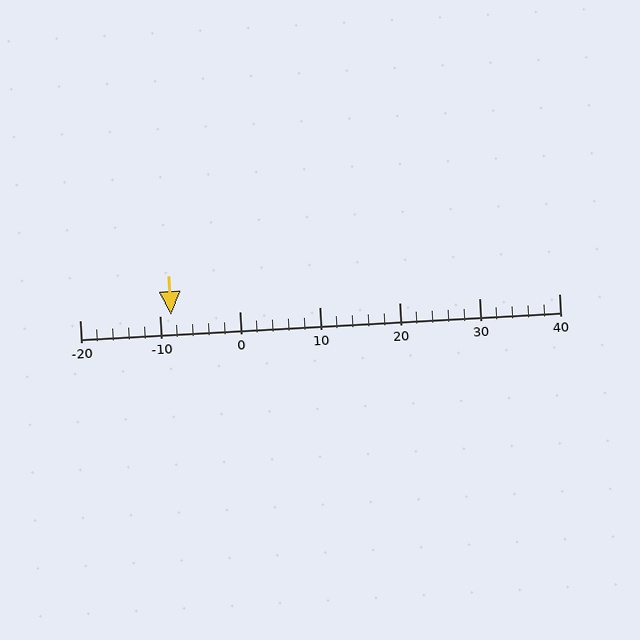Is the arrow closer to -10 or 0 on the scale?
The arrow is closer to -10.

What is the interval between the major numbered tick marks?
The major tick marks are spaced 10 units apart.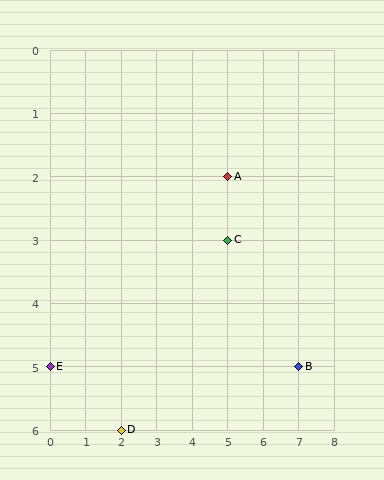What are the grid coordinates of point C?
Point C is at grid coordinates (5, 3).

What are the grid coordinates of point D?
Point D is at grid coordinates (2, 6).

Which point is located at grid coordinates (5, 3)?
Point C is at (5, 3).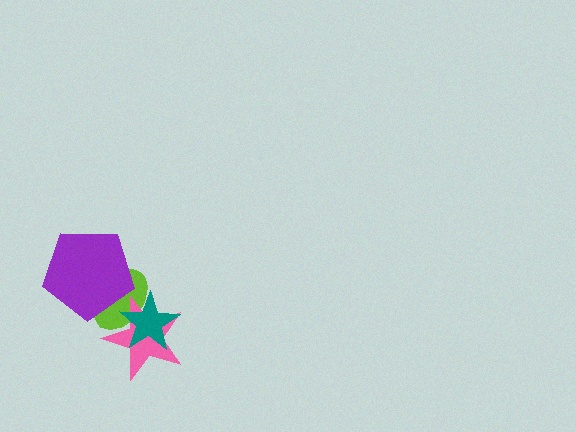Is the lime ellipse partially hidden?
Yes, it is partially covered by another shape.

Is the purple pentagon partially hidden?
No, no other shape covers it.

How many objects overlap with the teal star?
2 objects overlap with the teal star.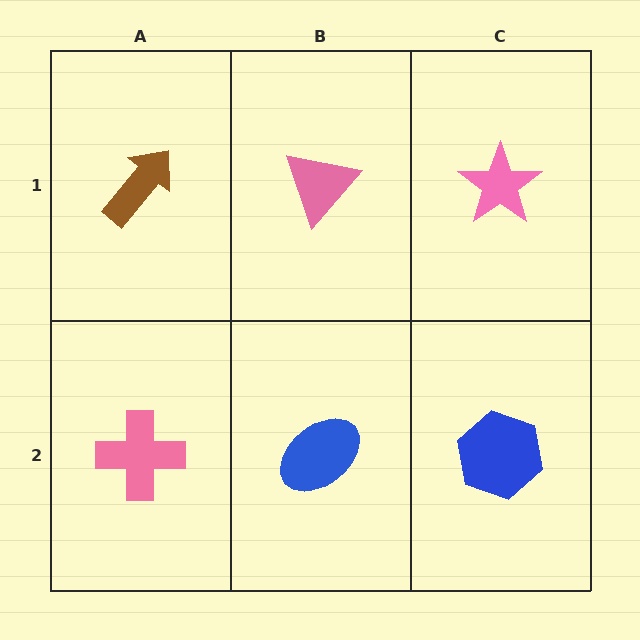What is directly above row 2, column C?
A pink star.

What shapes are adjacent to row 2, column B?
A pink triangle (row 1, column B), a pink cross (row 2, column A), a blue hexagon (row 2, column C).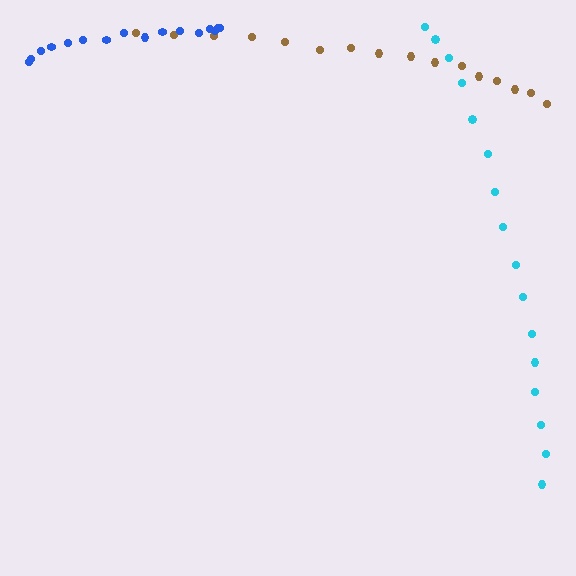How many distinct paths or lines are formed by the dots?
There are 3 distinct paths.